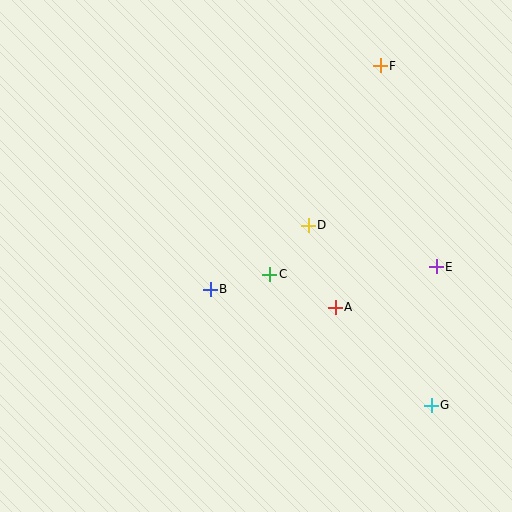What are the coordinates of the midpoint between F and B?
The midpoint between F and B is at (295, 177).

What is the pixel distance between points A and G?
The distance between A and G is 137 pixels.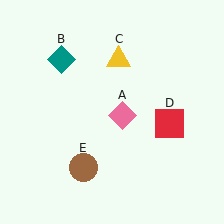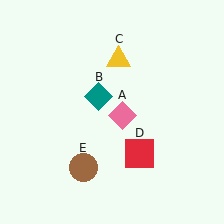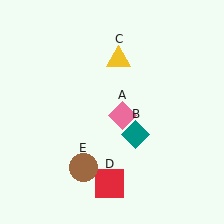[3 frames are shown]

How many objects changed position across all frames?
2 objects changed position: teal diamond (object B), red square (object D).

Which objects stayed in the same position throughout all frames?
Pink diamond (object A) and yellow triangle (object C) and brown circle (object E) remained stationary.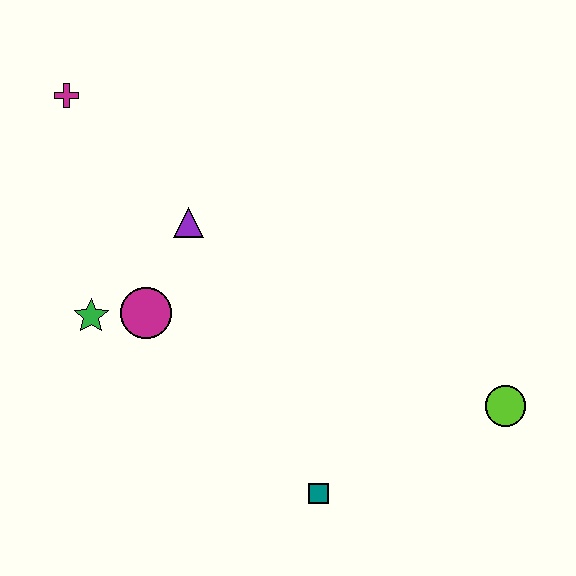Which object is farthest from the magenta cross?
The lime circle is farthest from the magenta cross.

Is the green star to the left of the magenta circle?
Yes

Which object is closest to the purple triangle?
The magenta circle is closest to the purple triangle.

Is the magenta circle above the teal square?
Yes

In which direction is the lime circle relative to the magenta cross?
The lime circle is to the right of the magenta cross.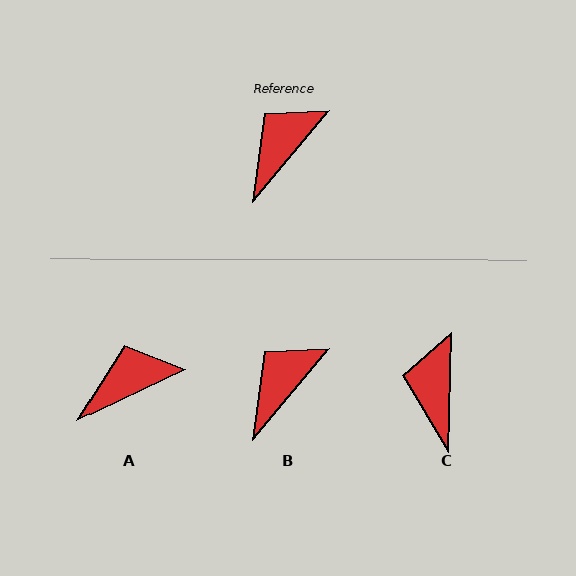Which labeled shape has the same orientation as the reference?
B.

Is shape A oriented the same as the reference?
No, it is off by about 25 degrees.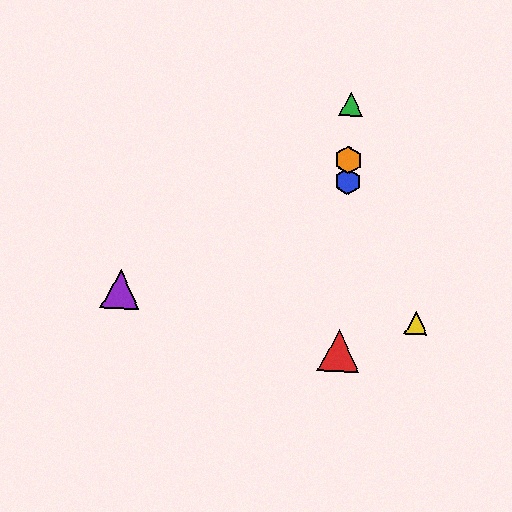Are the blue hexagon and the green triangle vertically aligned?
Yes, both are at x≈348.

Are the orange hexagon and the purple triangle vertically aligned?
No, the orange hexagon is at x≈349 and the purple triangle is at x≈120.